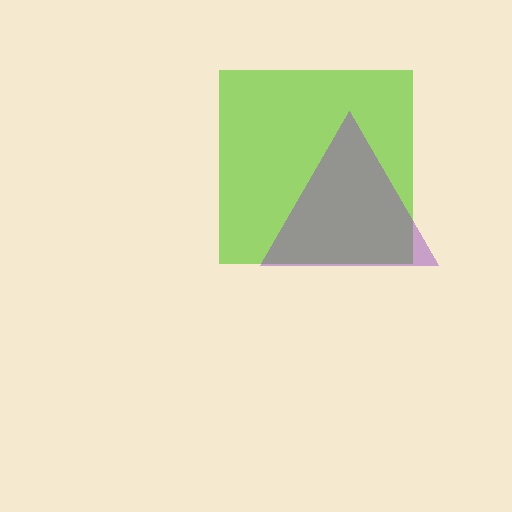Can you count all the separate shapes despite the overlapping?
Yes, there are 2 separate shapes.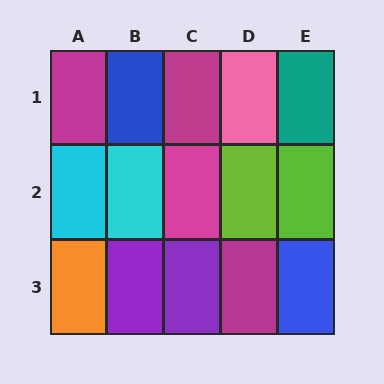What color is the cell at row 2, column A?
Cyan.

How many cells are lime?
2 cells are lime.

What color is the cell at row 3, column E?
Blue.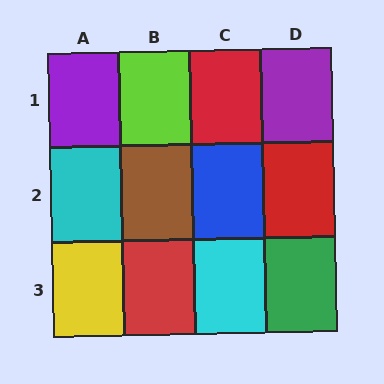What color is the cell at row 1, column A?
Purple.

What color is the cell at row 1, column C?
Red.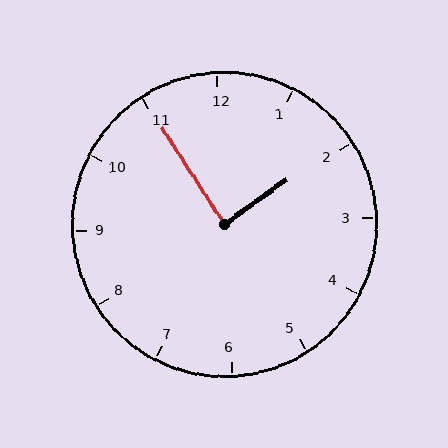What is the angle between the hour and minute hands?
Approximately 88 degrees.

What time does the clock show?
1:55.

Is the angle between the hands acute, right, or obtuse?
It is right.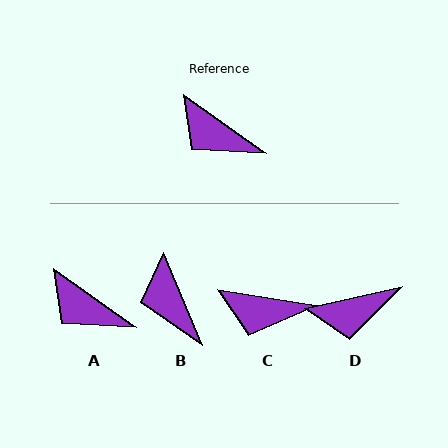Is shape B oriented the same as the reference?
No, it is off by about 32 degrees.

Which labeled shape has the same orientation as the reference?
A.